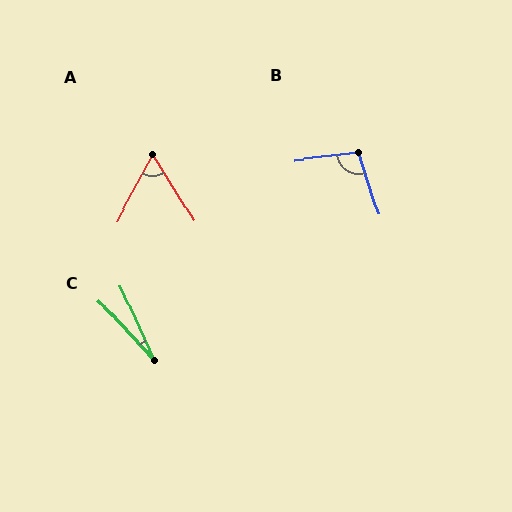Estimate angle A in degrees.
Approximately 60 degrees.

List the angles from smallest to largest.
C (18°), A (60°), B (101°).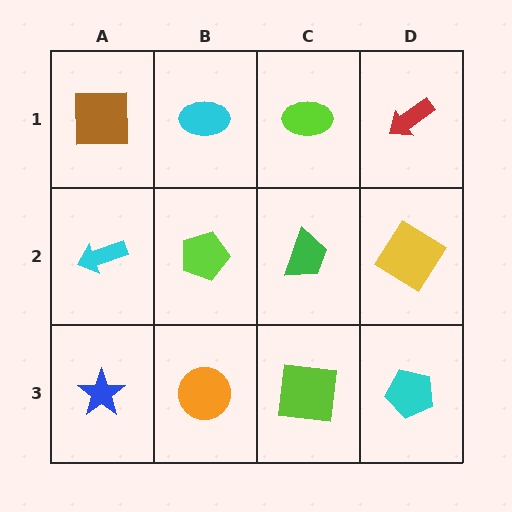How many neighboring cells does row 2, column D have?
3.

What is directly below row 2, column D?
A cyan pentagon.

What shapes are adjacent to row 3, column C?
A green trapezoid (row 2, column C), an orange circle (row 3, column B), a cyan pentagon (row 3, column D).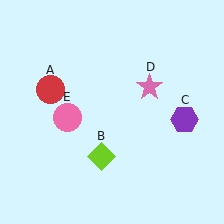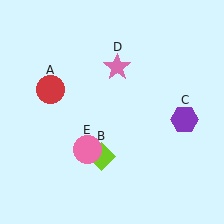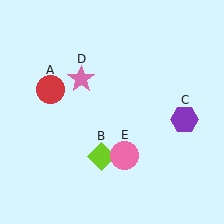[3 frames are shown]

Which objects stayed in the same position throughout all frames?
Red circle (object A) and lime diamond (object B) and purple hexagon (object C) remained stationary.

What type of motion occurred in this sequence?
The pink star (object D), pink circle (object E) rotated counterclockwise around the center of the scene.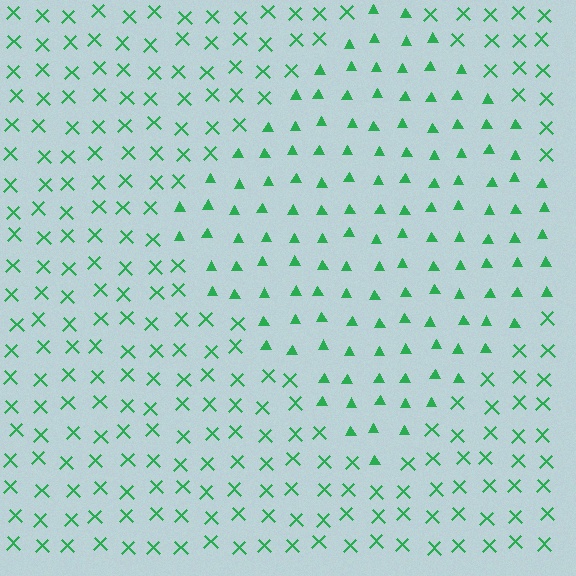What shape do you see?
I see a diamond.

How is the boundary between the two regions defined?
The boundary is defined by a change in element shape: triangles inside vs. X marks outside. All elements share the same color and spacing.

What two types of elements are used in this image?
The image uses triangles inside the diamond region and X marks outside it.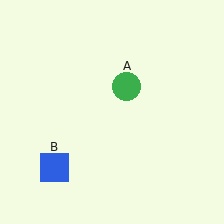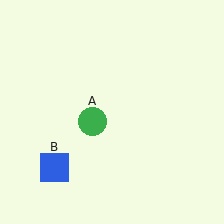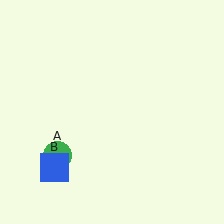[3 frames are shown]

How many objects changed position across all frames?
1 object changed position: green circle (object A).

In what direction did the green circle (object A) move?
The green circle (object A) moved down and to the left.